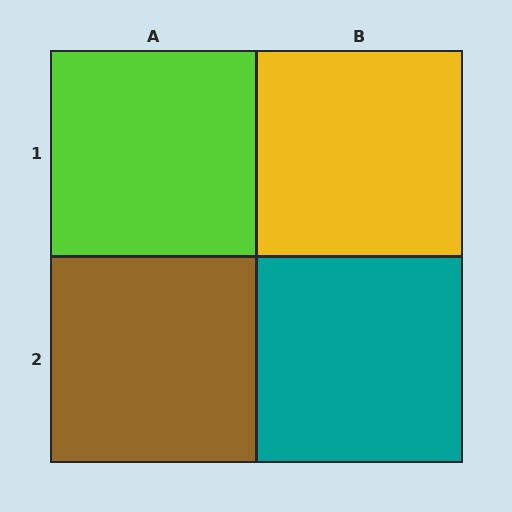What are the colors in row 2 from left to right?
Brown, teal.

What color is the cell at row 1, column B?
Yellow.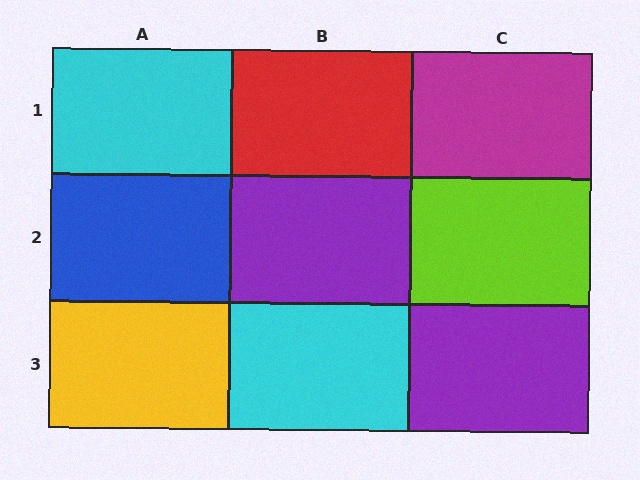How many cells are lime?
1 cell is lime.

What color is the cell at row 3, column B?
Cyan.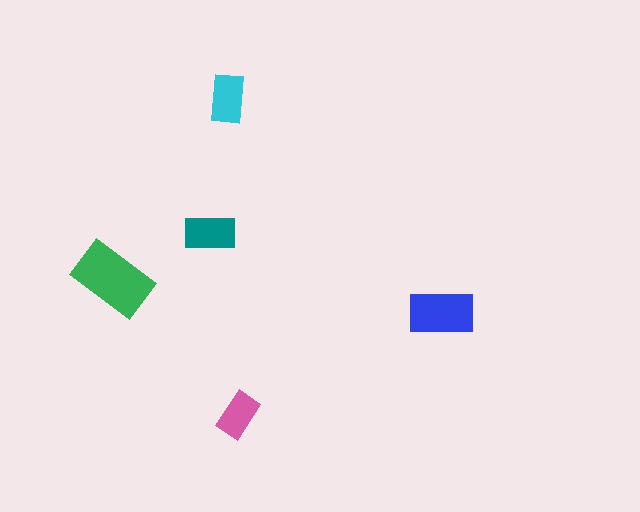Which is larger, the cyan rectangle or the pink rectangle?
The cyan one.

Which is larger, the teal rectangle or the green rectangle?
The green one.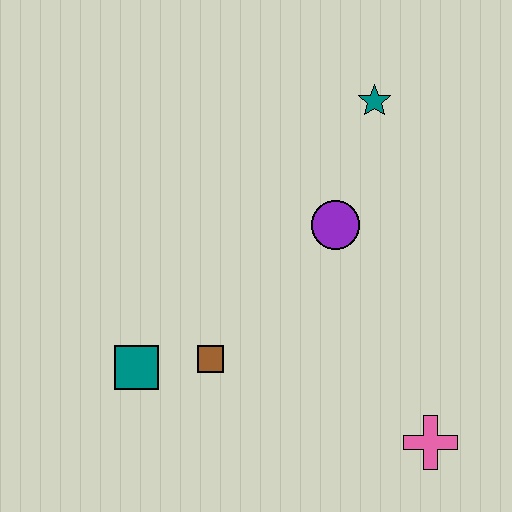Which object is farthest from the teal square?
The teal star is farthest from the teal square.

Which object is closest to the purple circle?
The teal star is closest to the purple circle.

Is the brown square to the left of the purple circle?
Yes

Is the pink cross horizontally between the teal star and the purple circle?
No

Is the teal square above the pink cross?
Yes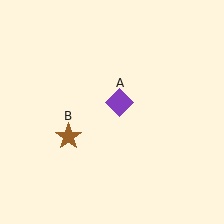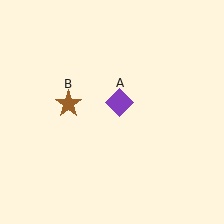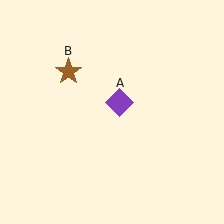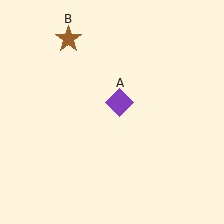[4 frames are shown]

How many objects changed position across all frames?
1 object changed position: brown star (object B).